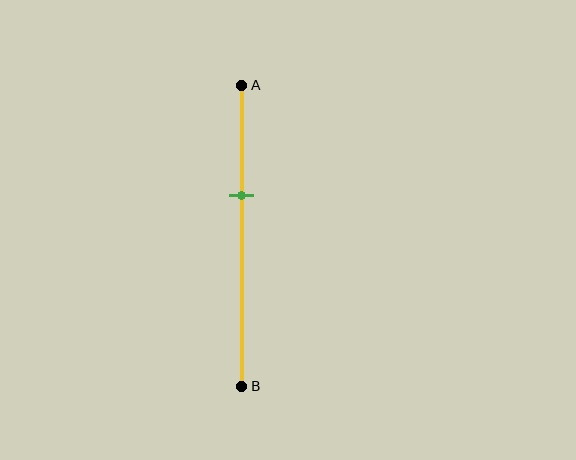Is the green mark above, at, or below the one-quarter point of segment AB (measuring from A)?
The green mark is below the one-quarter point of segment AB.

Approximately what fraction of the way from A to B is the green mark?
The green mark is approximately 35% of the way from A to B.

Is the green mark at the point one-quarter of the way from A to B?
No, the mark is at about 35% from A, not at the 25% one-quarter point.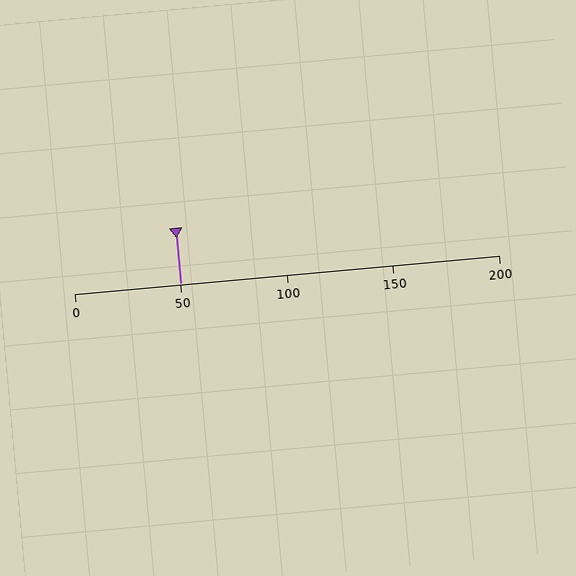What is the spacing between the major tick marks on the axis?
The major ticks are spaced 50 apart.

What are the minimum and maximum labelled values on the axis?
The axis runs from 0 to 200.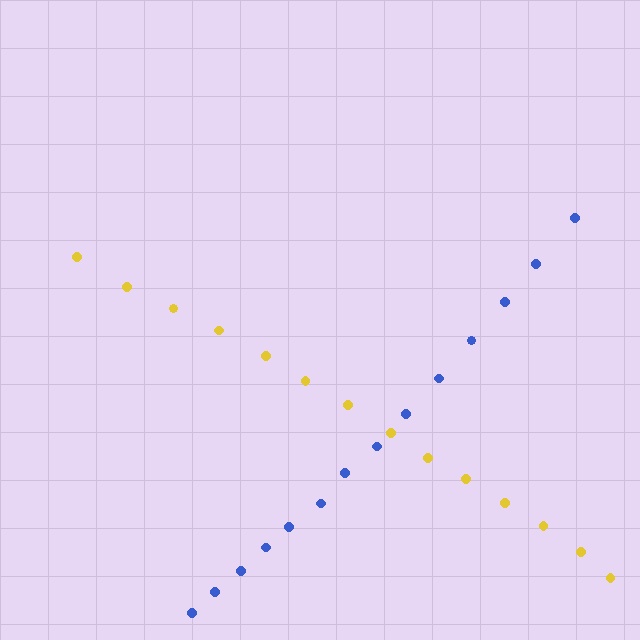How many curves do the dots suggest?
There are 2 distinct paths.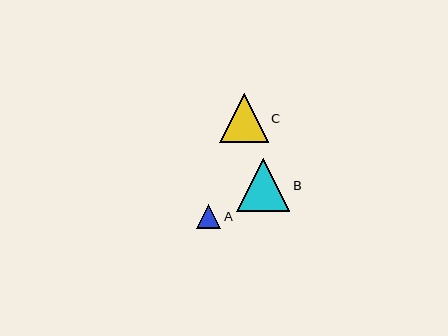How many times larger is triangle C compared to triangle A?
Triangle C is approximately 2.0 times the size of triangle A.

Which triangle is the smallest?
Triangle A is the smallest with a size of approximately 24 pixels.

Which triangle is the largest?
Triangle B is the largest with a size of approximately 53 pixels.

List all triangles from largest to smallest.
From largest to smallest: B, C, A.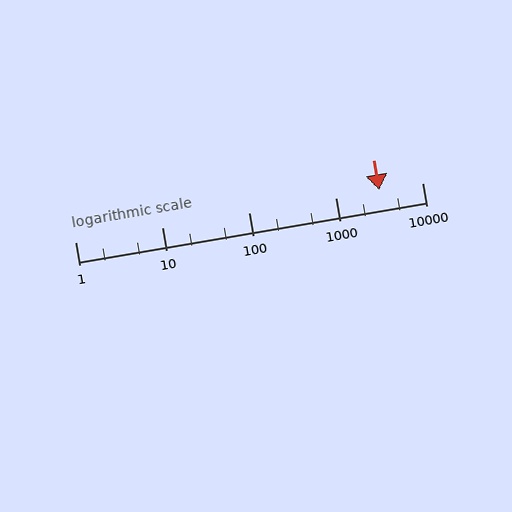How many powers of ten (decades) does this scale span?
The scale spans 4 decades, from 1 to 10000.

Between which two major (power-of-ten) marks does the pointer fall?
The pointer is between 1000 and 10000.